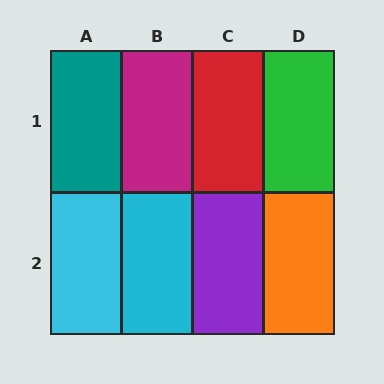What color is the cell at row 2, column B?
Cyan.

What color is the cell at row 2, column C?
Purple.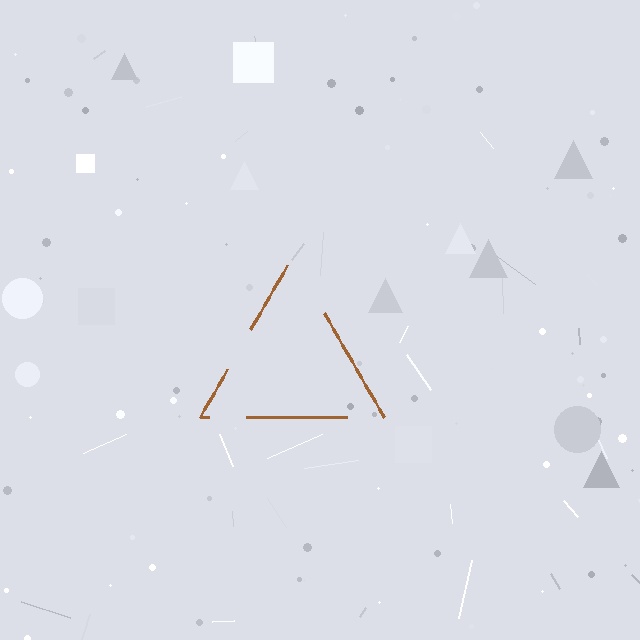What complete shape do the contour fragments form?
The contour fragments form a triangle.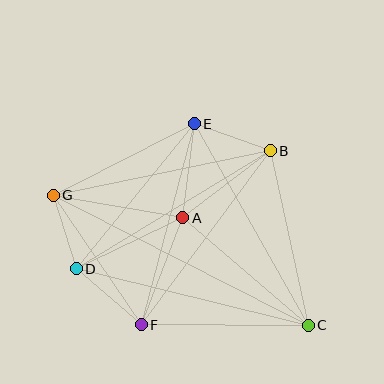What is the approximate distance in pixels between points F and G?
The distance between F and G is approximately 156 pixels.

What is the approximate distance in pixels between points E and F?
The distance between E and F is approximately 208 pixels.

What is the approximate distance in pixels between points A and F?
The distance between A and F is approximately 115 pixels.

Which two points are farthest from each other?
Points C and G are farthest from each other.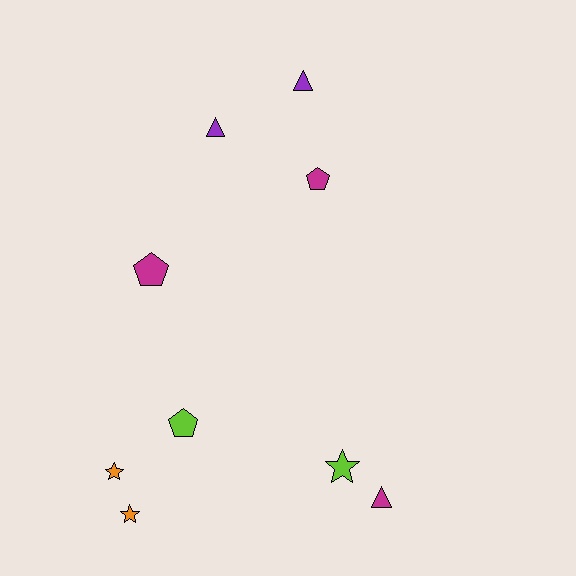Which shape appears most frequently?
Triangle, with 3 objects.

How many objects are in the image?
There are 9 objects.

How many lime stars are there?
There is 1 lime star.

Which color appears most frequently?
Magenta, with 3 objects.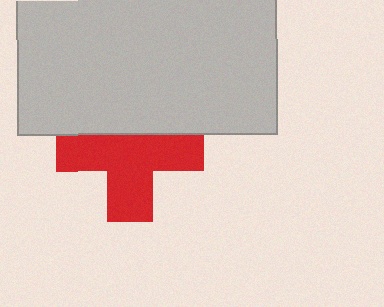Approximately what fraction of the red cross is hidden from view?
Roughly 34% of the red cross is hidden behind the light gray rectangle.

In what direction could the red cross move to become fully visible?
The red cross could move down. That would shift it out from behind the light gray rectangle entirely.